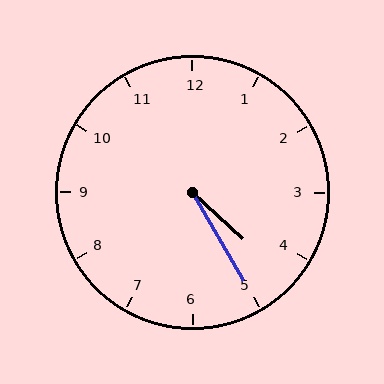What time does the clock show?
4:25.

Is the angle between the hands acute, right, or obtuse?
It is acute.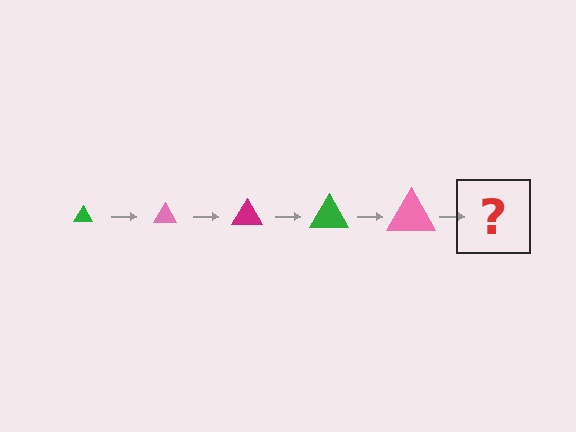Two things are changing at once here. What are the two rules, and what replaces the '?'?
The two rules are that the triangle grows larger each step and the color cycles through green, pink, and magenta. The '?' should be a magenta triangle, larger than the previous one.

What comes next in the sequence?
The next element should be a magenta triangle, larger than the previous one.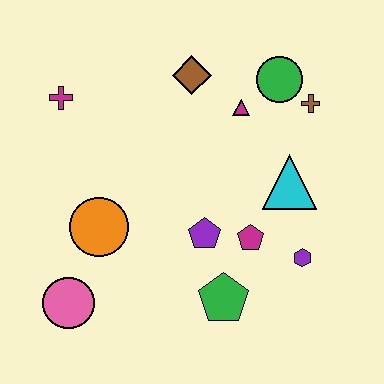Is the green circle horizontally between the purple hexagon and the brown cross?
No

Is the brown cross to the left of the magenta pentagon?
No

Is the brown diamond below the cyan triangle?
No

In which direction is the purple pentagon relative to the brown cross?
The purple pentagon is below the brown cross.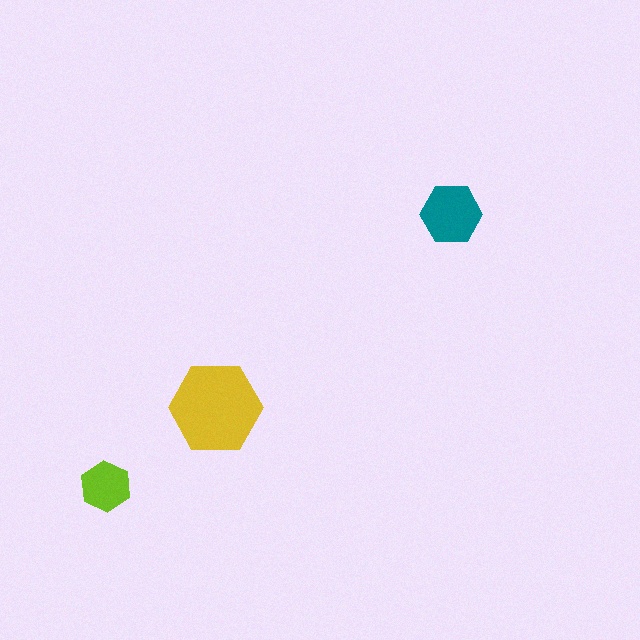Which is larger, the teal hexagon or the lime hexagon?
The teal one.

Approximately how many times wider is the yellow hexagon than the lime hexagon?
About 2 times wider.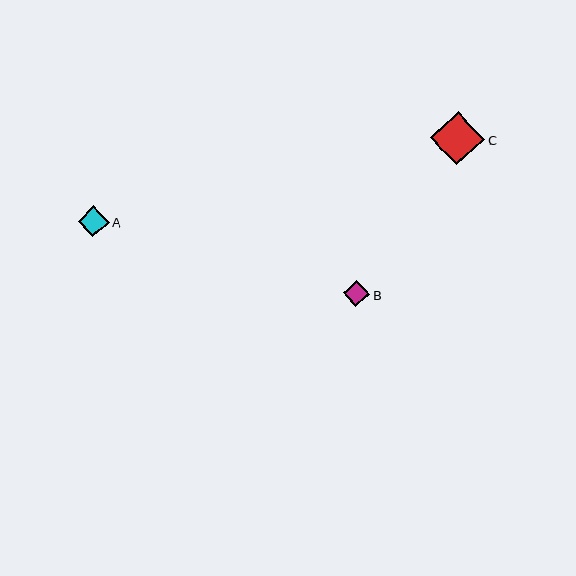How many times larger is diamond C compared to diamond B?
Diamond C is approximately 2.1 times the size of diamond B.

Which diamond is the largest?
Diamond C is the largest with a size of approximately 54 pixels.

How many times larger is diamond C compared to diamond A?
Diamond C is approximately 1.7 times the size of diamond A.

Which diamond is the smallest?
Diamond B is the smallest with a size of approximately 26 pixels.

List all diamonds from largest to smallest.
From largest to smallest: C, A, B.